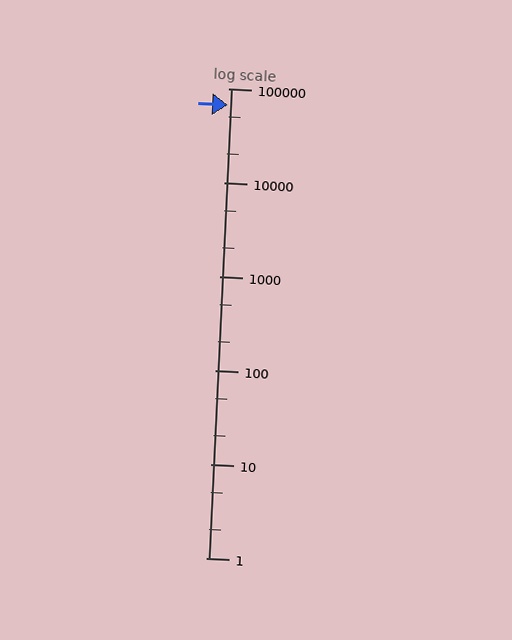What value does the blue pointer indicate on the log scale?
The pointer indicates approximately 67000.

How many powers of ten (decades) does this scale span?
The scale spans 5 decades, from 1 to 100000.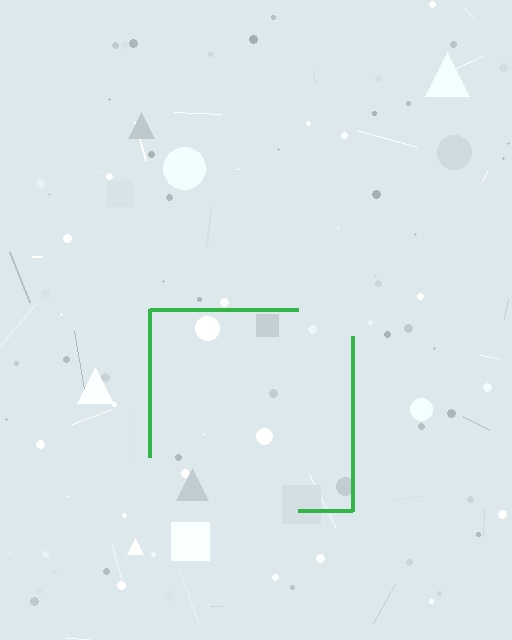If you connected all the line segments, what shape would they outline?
They would outline a square.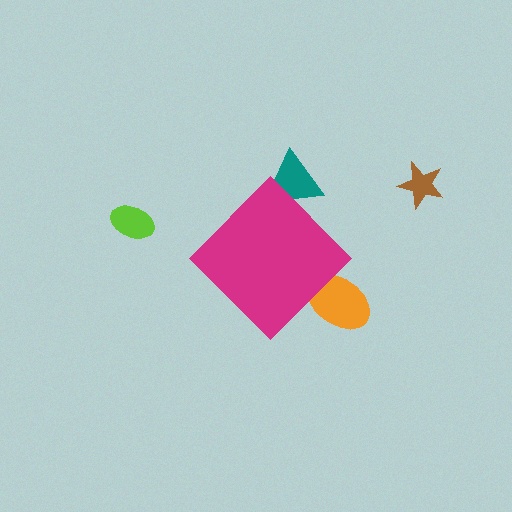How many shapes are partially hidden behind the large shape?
2 shapes are partially hidden.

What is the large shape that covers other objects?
A magenta diamond.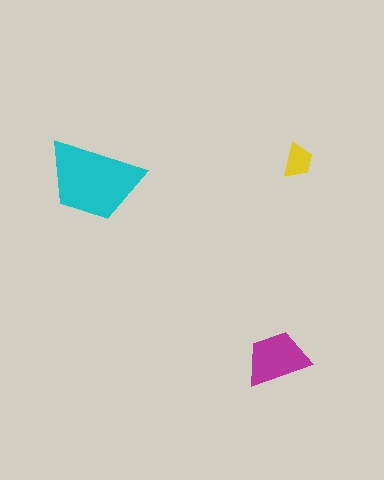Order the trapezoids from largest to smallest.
the cyan one, the magenta one, the yellow one.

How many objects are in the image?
There are 3 objects in the image.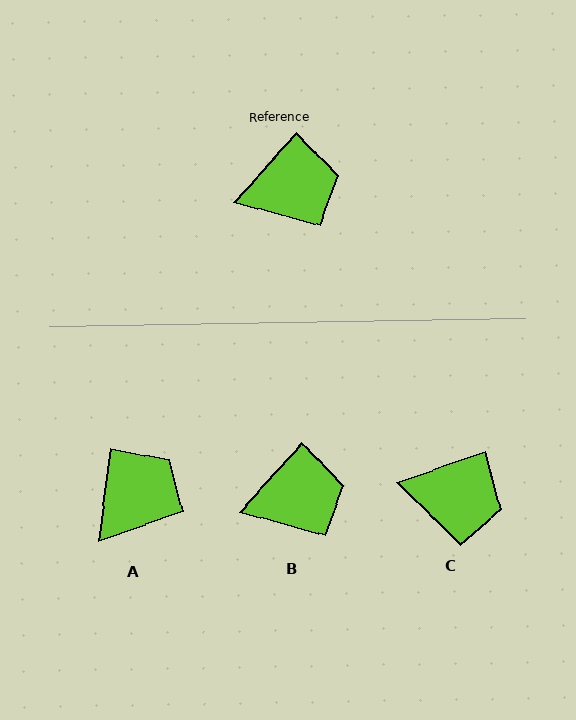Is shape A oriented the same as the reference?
No, it is off by about 35 degrees.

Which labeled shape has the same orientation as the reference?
B.